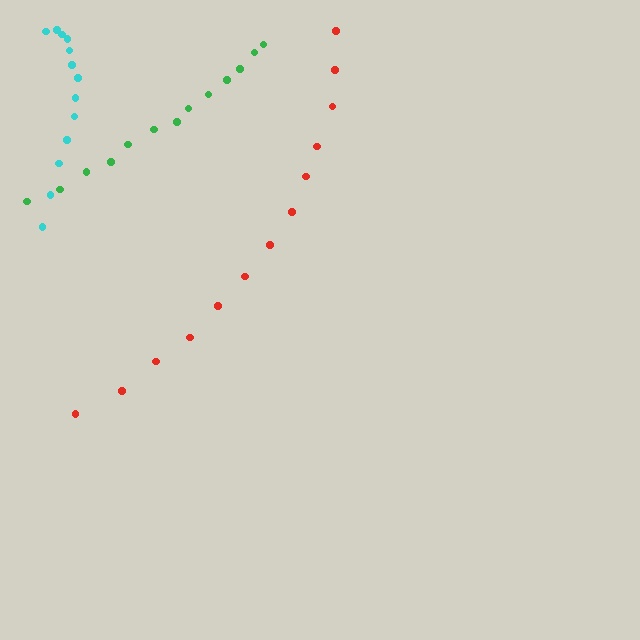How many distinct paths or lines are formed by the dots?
There are 3 distinct paths.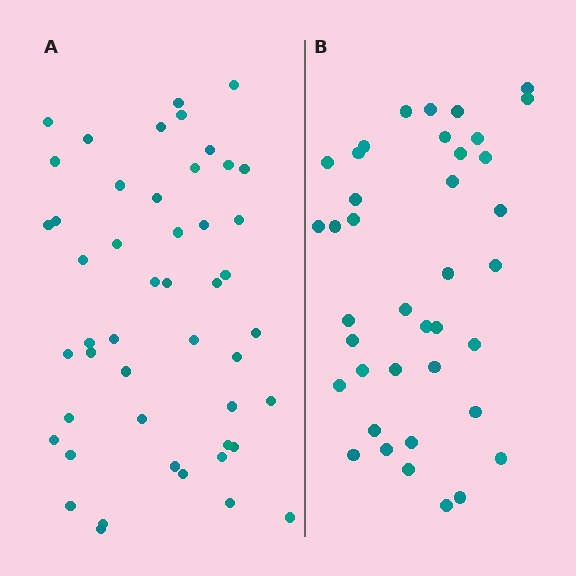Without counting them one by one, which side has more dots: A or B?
Region A (the left region) has more dots.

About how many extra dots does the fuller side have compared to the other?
Region A has roughly 8 or so more dots than region B.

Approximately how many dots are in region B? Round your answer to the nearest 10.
About 40 dots. (The exact count is 39, which rounds to 40.)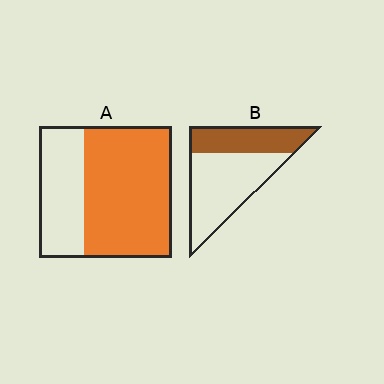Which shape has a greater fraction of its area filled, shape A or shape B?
Shape A.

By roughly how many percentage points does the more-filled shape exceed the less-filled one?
By roughly 30 percentage points (A over B).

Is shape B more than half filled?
No.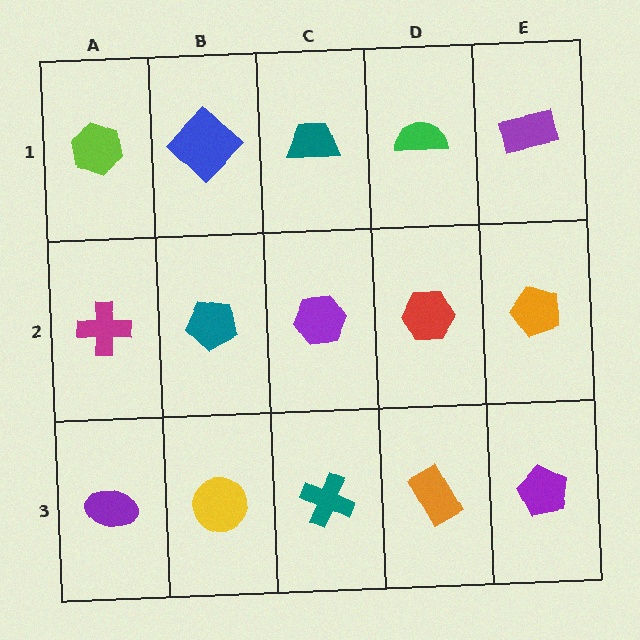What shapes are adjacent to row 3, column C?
A purple hexagon (row 2, column C), a yellow circle (row 3, column B), an orange rectangle (row 3, column D).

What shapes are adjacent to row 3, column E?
An orange pentagon (row 2, column E), an orange rectangle (row 3, column D).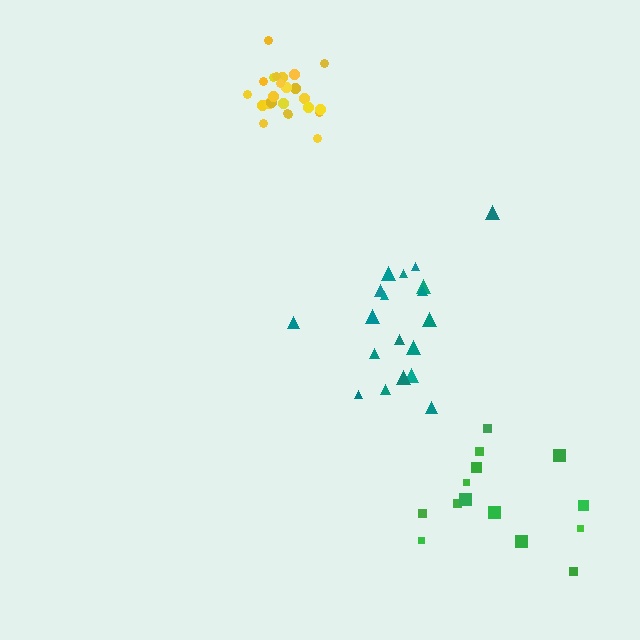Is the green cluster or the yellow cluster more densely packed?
Yellow.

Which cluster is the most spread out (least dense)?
Green.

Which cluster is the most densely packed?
Yellow.